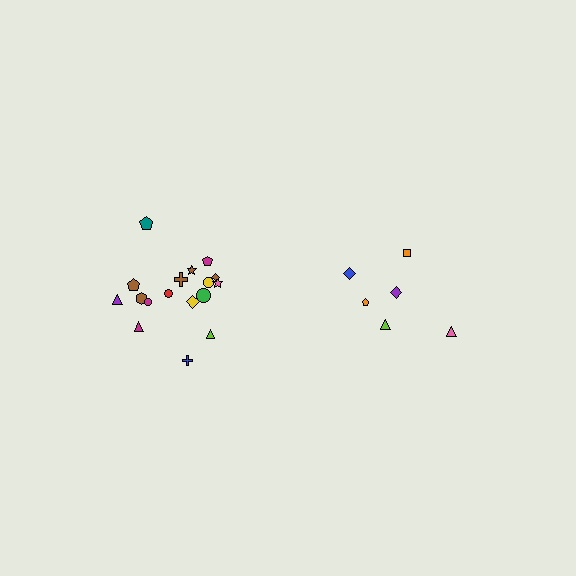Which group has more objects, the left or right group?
The left group.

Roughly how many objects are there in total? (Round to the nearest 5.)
Roughly 25 objects in total.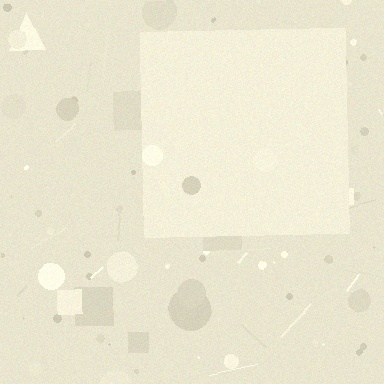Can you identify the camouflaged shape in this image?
The camouflaged shape is a square.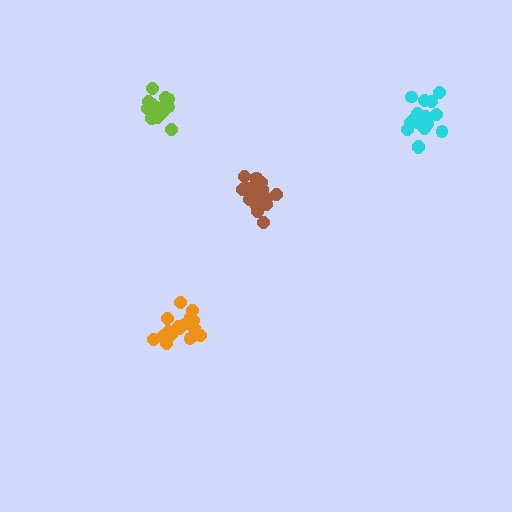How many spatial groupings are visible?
There are 4 spatial groupings.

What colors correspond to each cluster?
The clusters are colored: brown, lime, orange, cyan.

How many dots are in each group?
Group 1: 20 dots, Group 2: 17 dots, Group 3: 18 dots, Group 4: 20 dots (75 total).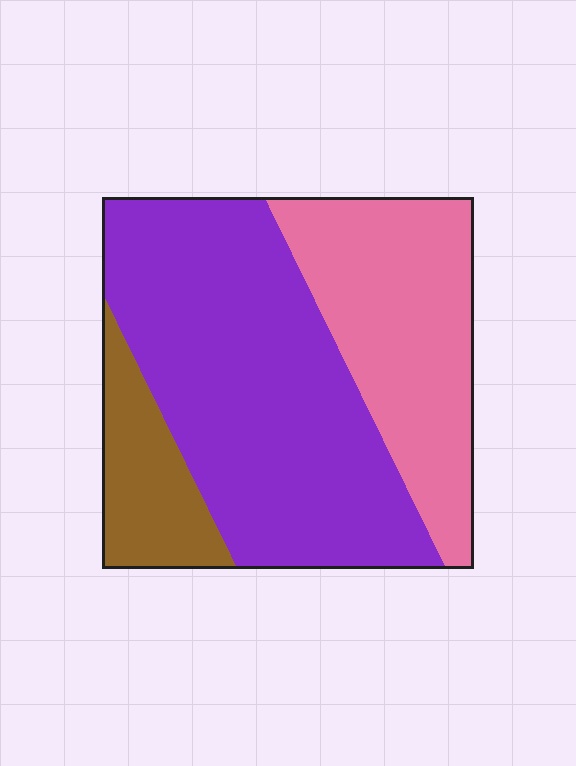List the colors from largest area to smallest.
From largest to smallest: purple, pink, brown.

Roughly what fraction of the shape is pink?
Pink covers 32% of the shape.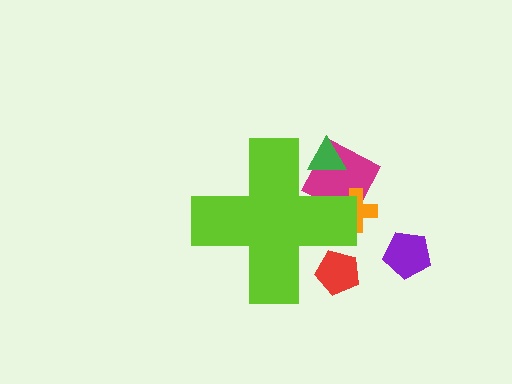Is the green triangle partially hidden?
Yes, the green triangle is partially hidden behind the lime cross.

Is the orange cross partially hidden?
Yes, the orange cross is partially hidden behind the lime cross.